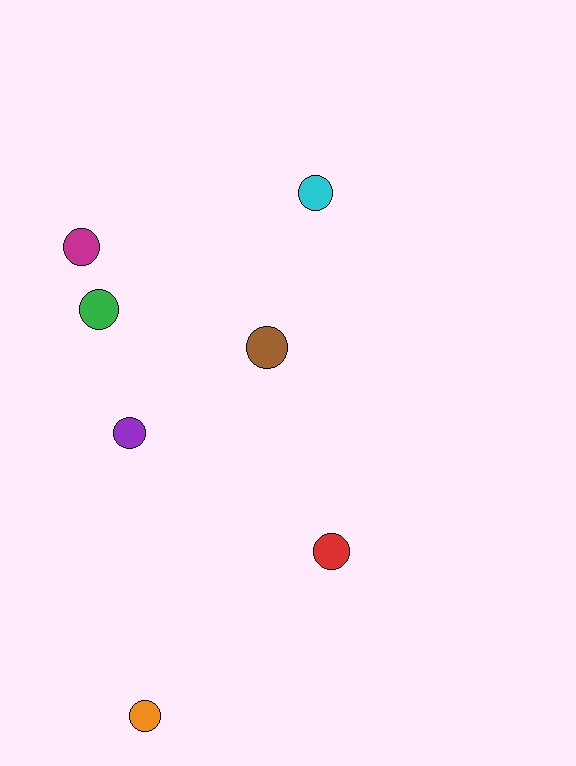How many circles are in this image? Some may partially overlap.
There are 7 circles.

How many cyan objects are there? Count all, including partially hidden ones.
There is 1 cyan object.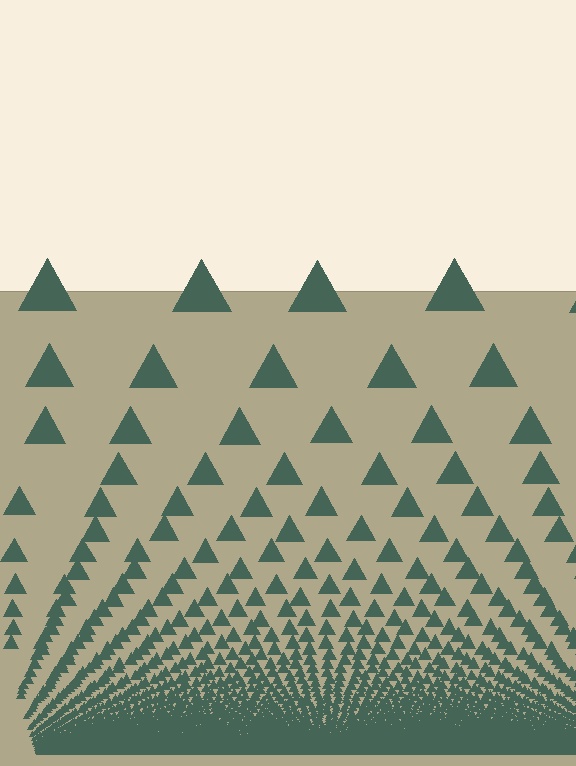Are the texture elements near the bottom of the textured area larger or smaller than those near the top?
Smaller. The gradient is inverted — elements near the bottom are smaller and denser.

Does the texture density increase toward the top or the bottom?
Density increases toward the bottom.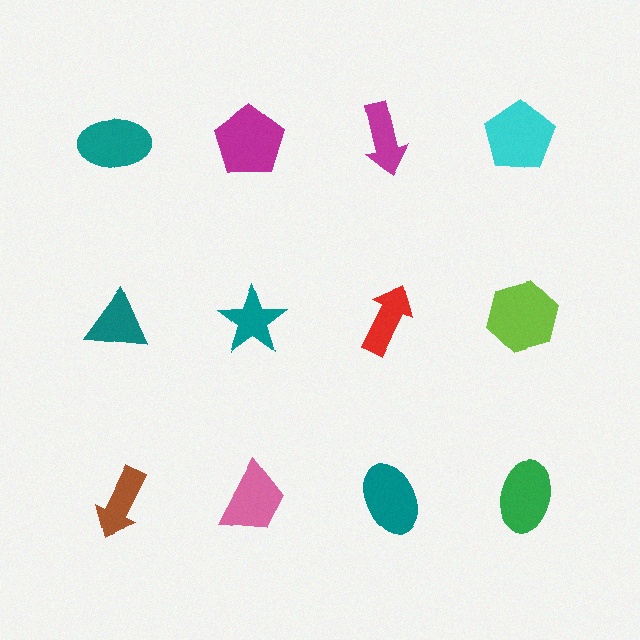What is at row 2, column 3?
A red arrow.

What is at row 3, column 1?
A brown arrow.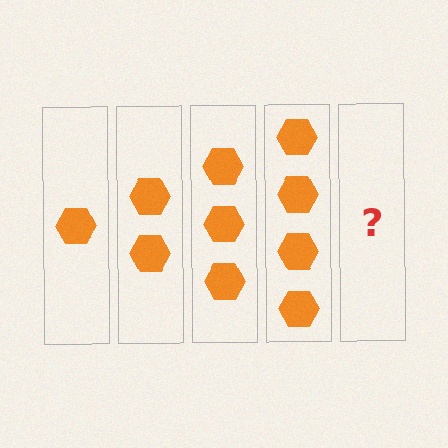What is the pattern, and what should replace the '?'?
The pattern is that each step adds one more hexagon. The '?' should be 5 hexagons.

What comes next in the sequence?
The next element should be 5 hexagons.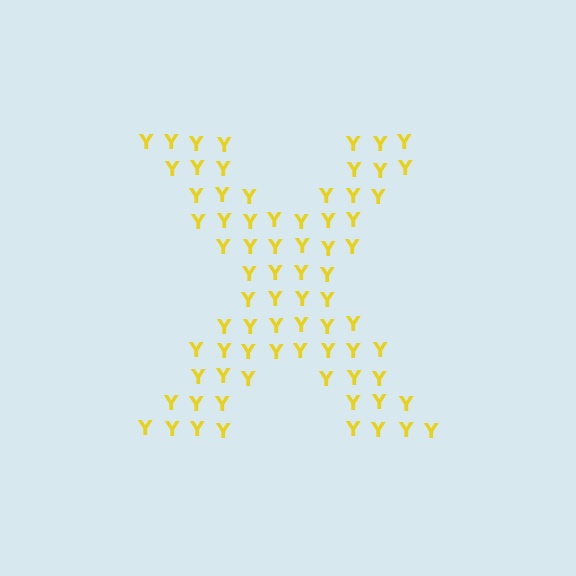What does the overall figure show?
The overall figure shows the letter X.